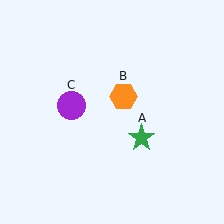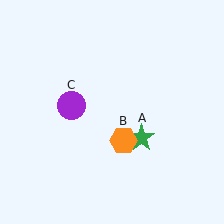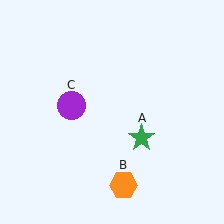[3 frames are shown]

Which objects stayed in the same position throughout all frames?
Green star (object A) and purple circle (object C) remained stationary.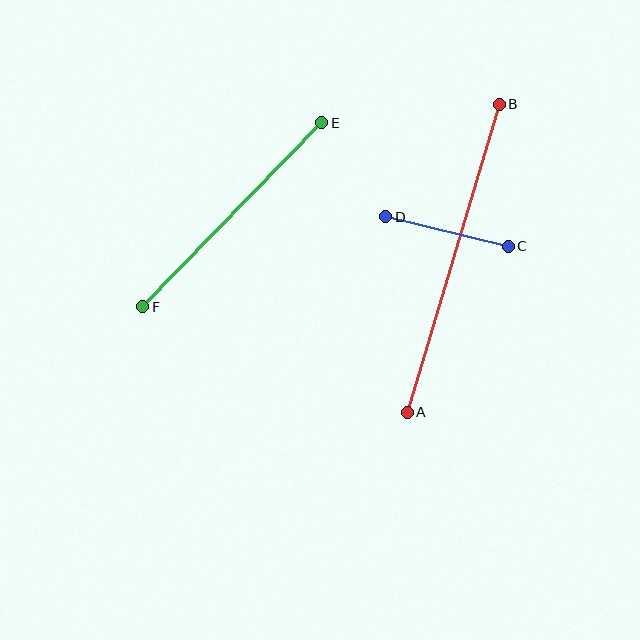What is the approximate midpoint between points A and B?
The midpoint is at approximately (453, 258) pixels.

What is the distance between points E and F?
The distance is approximately 257 pixels.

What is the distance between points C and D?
The distance is approximately 126 pixels.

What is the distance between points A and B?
The distance is approximately 322 pixels.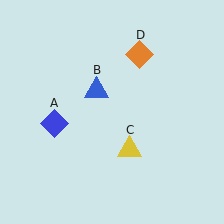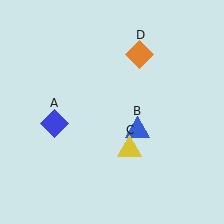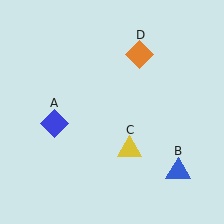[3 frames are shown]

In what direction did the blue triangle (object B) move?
The blue triangle (object B) moved down and to the right.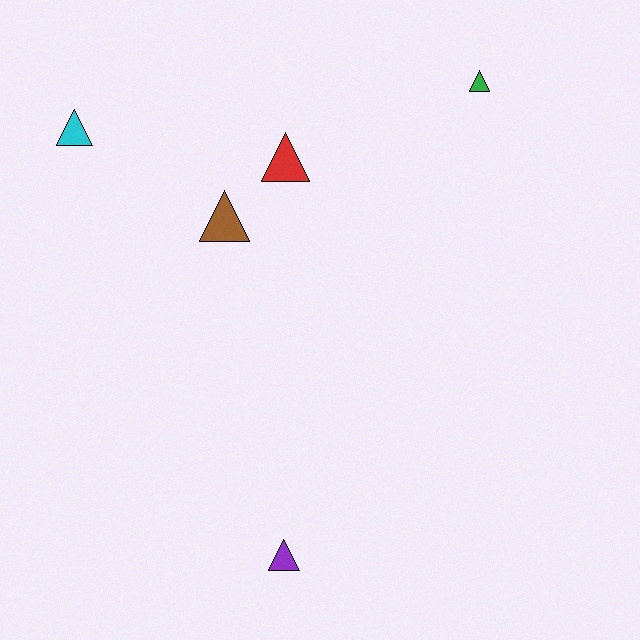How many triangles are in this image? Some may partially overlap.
There are 5 triangles.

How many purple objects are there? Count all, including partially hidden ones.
There is 1 purple object.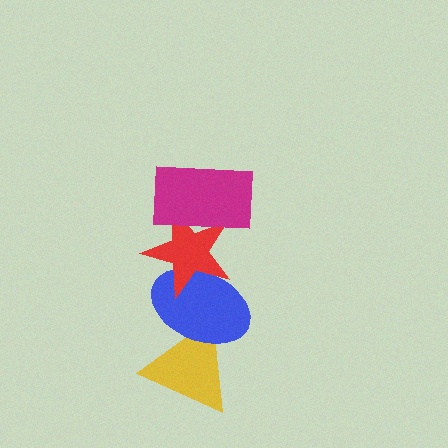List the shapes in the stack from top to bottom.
From top to bottom: the magenta rectangle, the red star, the blue ellipse, the yellow triangle.